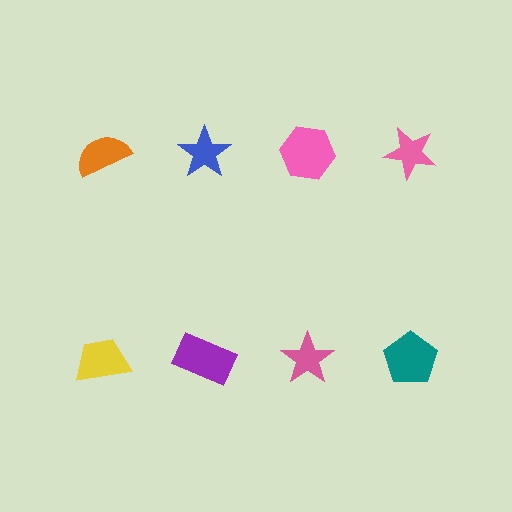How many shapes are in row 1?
4 shapes.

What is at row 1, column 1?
An orange semicircle.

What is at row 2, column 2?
A purple rectangle.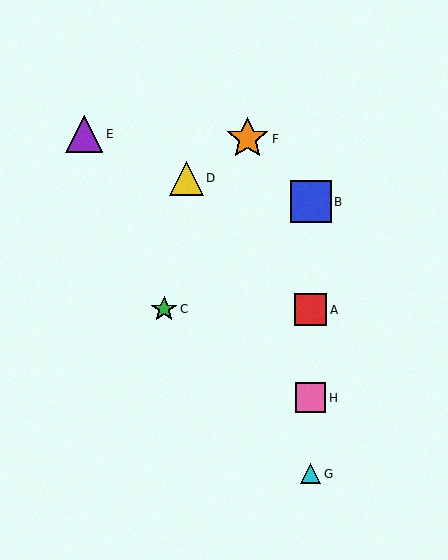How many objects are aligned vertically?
4 objects (A, B, G, H) are aligned vertically.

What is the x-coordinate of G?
Object G is at x≈311.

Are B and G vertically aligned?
Yes, both are at x≈311.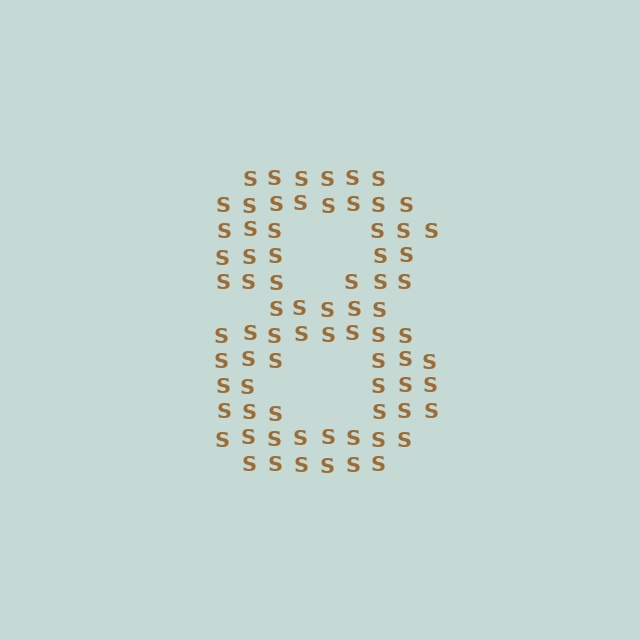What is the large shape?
The large shape is the digit 8.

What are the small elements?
The small elements are letter S's.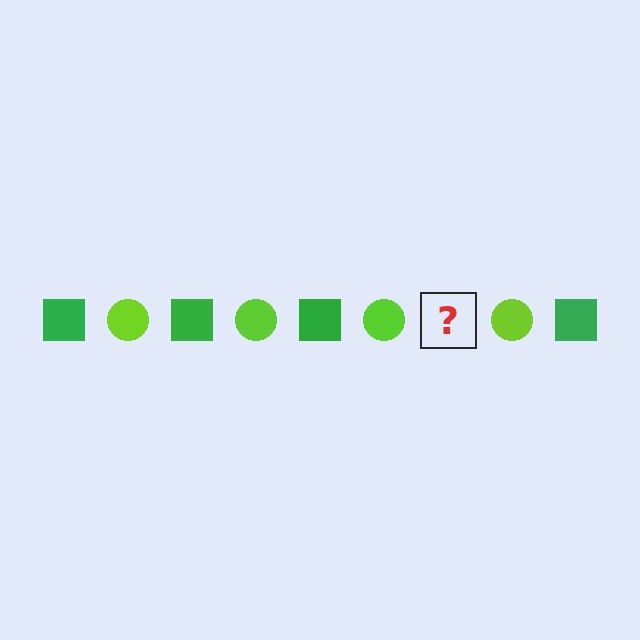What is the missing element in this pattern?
The missing element is a green square.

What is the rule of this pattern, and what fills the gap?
The rule is that the pattern alternates between green square and lime circle. The gap should be filled with a green square.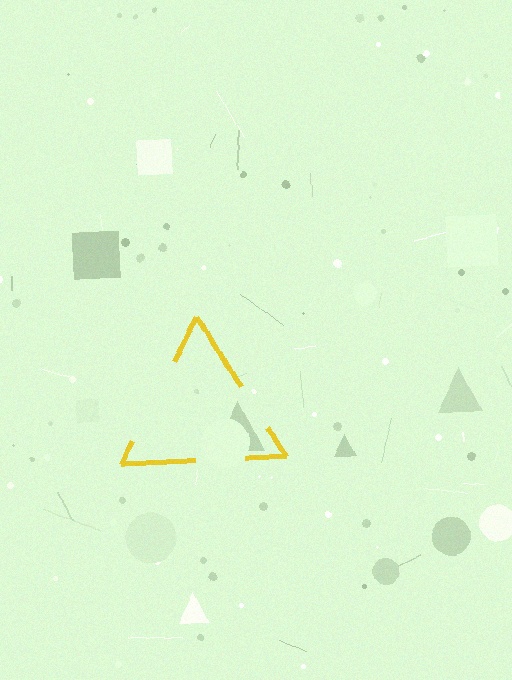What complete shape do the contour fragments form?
The contour fragments form a triangle.